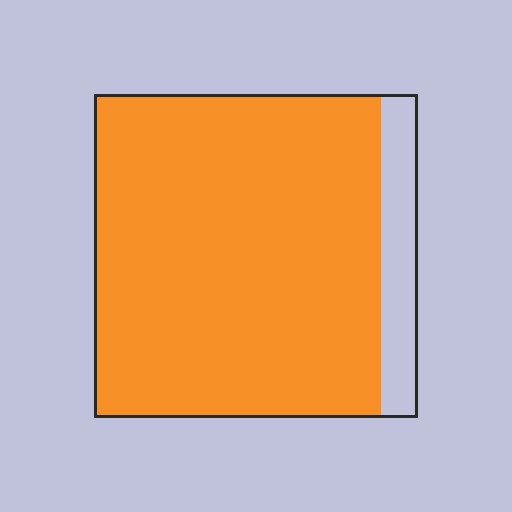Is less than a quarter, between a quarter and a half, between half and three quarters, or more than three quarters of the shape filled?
More than three quarters.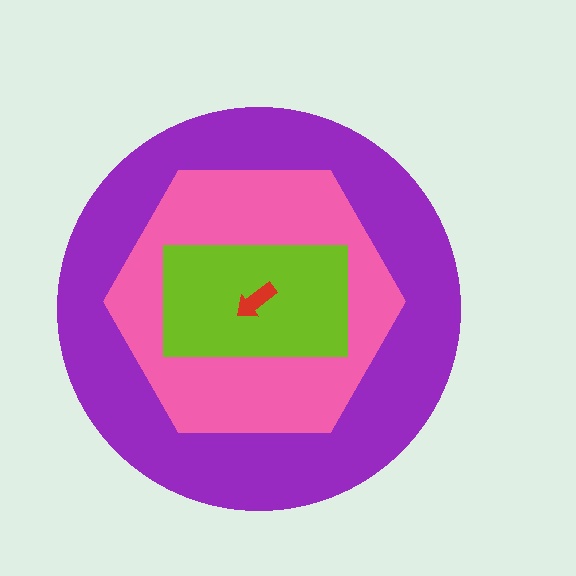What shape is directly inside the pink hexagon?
The lime rectangle.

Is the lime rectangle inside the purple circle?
Yes.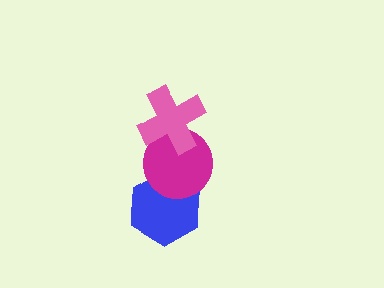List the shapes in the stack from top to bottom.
From top to bottom: the pink cross, the magenta circle, the blue hexagon.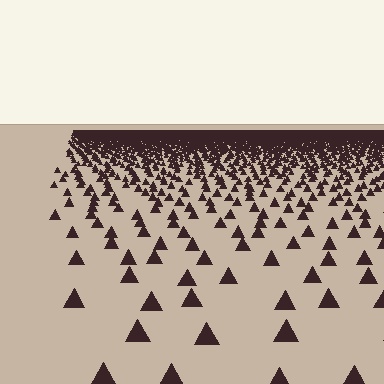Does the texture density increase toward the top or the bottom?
Density increases toward the top.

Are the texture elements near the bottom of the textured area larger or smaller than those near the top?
Larger. Near the bottom, elements are closer to the viewer and appear at a bigger on-screen size.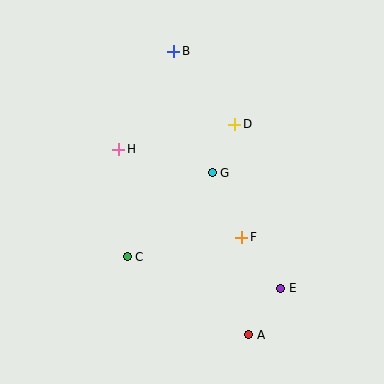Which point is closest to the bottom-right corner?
Point E is closest to the bottom-right corner.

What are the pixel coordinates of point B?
Point B is at (174, 51).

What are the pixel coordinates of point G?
Point G is at (212, 173).